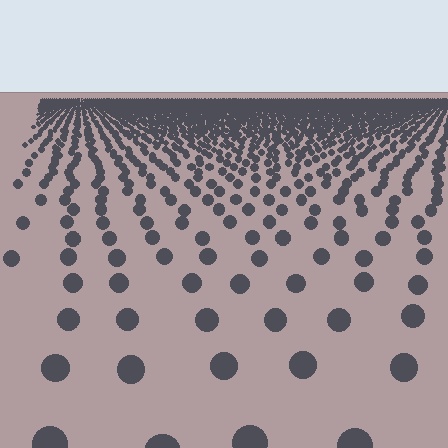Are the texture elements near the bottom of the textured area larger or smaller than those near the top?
Larger. Near the bottom, elements are closer to the viewer and appear at a bigger on-screen size.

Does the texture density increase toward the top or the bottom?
Density increases toward the top.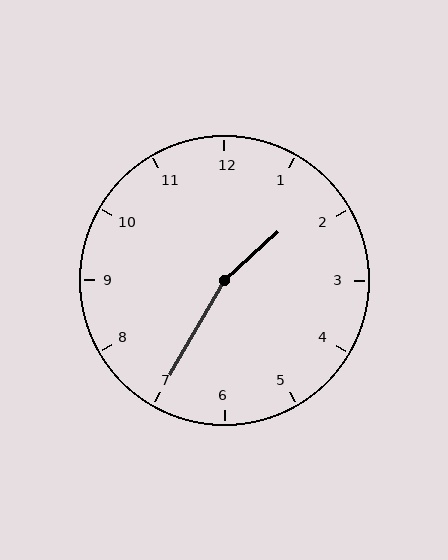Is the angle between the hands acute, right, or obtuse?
It is obtuse.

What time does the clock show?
1:35.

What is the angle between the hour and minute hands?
Approximately 162 degrees.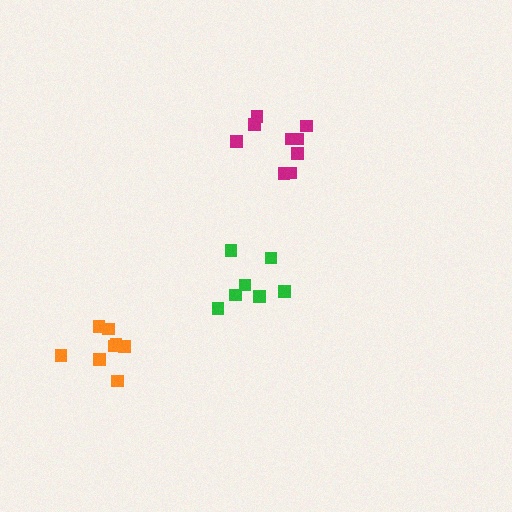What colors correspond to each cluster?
The clusters are colored: orange, magenta, green.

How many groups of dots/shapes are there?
There are 3 groups.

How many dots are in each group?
Group 1: 8 dots, Group 2: 9 dots, Group 3: 7 dots (24 total).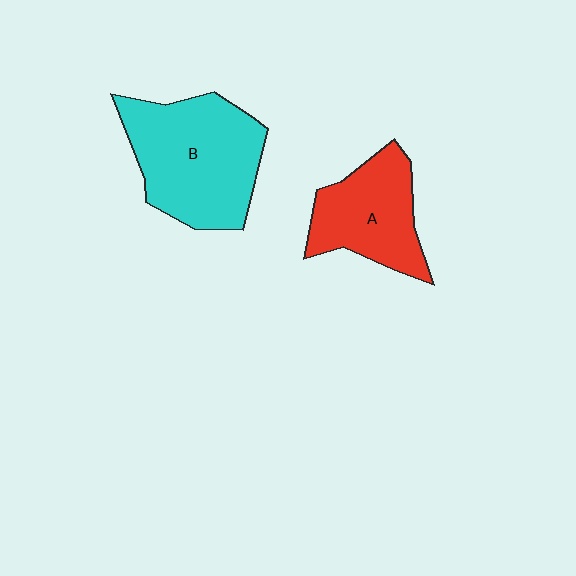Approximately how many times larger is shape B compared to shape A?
Approximately 1.5 times.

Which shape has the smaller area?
Shape A (red).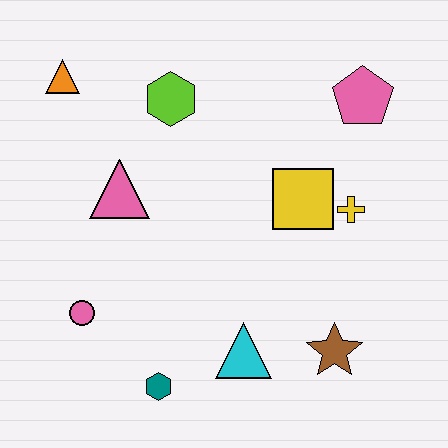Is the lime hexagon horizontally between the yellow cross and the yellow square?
No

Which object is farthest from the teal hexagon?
The pink pentagon is farthest from the teal hexagon.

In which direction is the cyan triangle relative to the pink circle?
The cyan triangle is to the right of the pink circle.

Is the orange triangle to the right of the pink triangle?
No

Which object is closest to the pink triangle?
The lime hexagon is closest to the pink triangle.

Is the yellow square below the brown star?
No